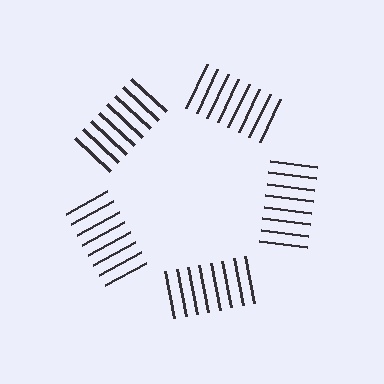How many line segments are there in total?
40 — 8 along each of the 5 edges.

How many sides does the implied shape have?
5 sides — the line-ends trace a pentagon.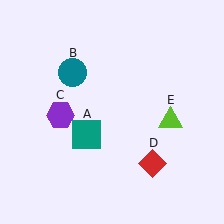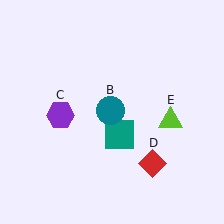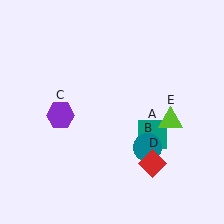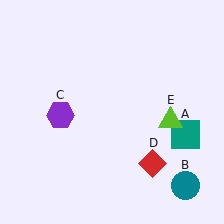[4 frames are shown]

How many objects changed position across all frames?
2 objects changed position: teal square (object A), teal circle (object B).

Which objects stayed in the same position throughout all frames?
Purple hexagon (object C) and red diamond (object D) and lime triangle (object E) remained stationary.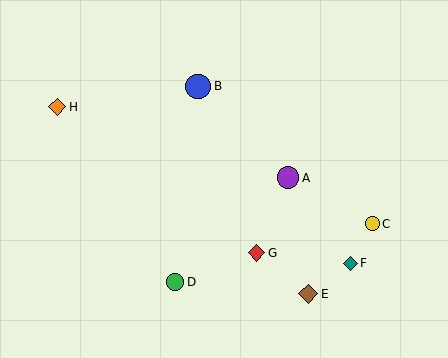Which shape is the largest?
The blue circle (labeled B) is the largest.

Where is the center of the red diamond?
The center of the red diamond is at (257, 253).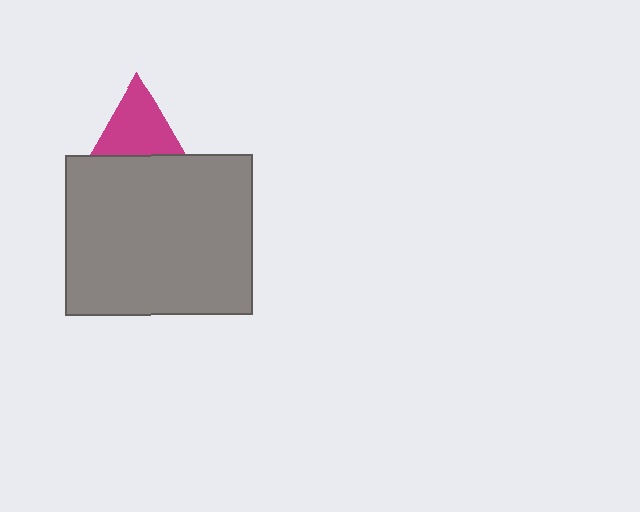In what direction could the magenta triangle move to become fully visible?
The magenta triangle could move up. That would shift it out from behind the gray rectangle entirely.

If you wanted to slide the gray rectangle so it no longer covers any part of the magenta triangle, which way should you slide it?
Slide it down — that is the most direct way to separate the two shapes.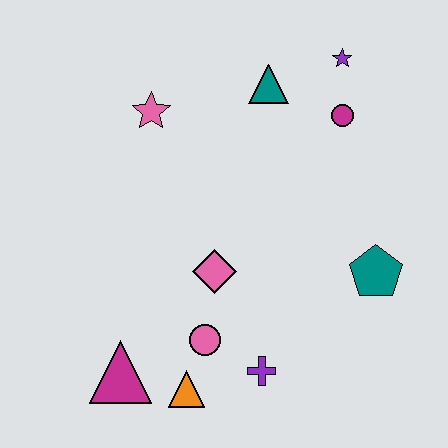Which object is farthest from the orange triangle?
The purple star is farthest from the orange triangle.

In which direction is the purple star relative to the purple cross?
The purple star is above the purple cross.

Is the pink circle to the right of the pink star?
Yes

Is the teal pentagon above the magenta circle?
No